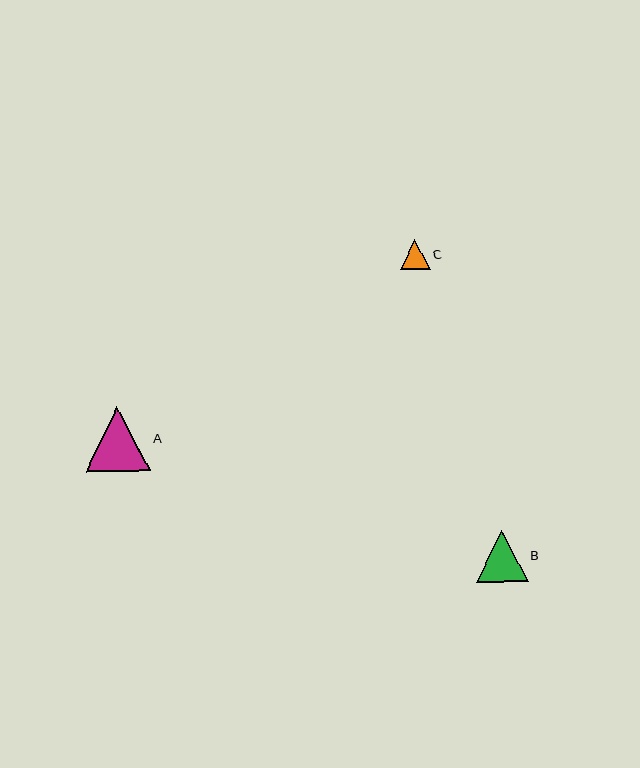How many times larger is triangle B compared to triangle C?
Triangle B is approximately 1.8 times the size of triangle C.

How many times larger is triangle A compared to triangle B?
Triangle A is approximately 1.2 times the size of triangle B.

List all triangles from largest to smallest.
From largest to smallest: A, B, C.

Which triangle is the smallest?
Triangle C is the smallest with a size of approximately 30 pixels.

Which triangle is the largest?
Triangle A is the largest with a size of approximately 65 pixels.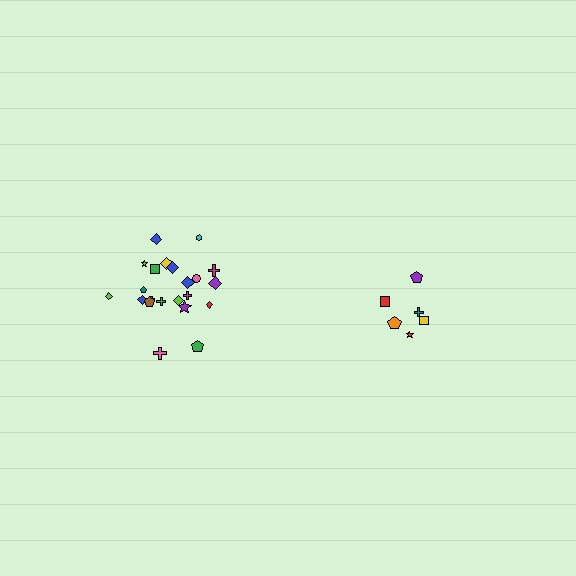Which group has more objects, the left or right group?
The left group.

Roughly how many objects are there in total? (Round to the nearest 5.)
Roughly 30 objects in total.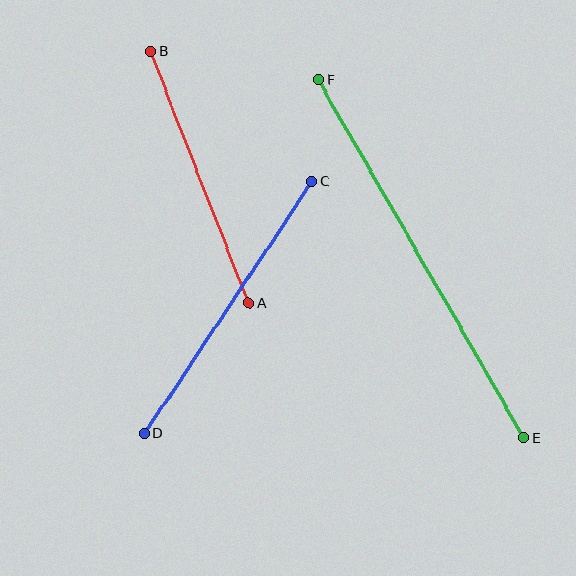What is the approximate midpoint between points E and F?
The midpoint is at approximately (421, 259) pixels.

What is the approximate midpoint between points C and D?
The midpoint is at approximately (228, 307) pixels.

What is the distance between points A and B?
The distance is approximately 270 pixels.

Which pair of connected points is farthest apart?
Points E and F are farthest apart.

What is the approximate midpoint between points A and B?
The midpoint is at approximately (200, 177) pixels.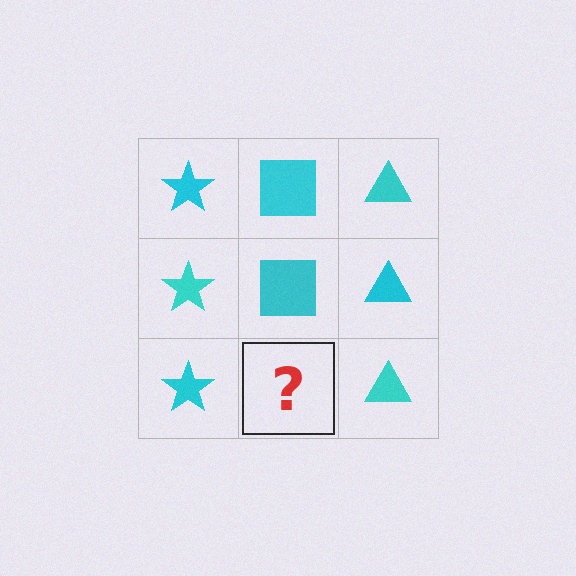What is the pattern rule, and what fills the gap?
The rule is that each column has a consistent shape. The gap should be filled with a cyan square.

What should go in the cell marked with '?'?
The missing cell should contain a cyan square.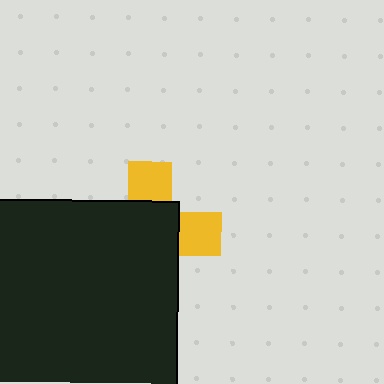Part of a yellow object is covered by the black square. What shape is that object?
It is a cross.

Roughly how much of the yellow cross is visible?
A small part of it is visible (roughly 34%).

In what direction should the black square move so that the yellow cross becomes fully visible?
The black square should move toward the lower-left. That is the shortest direction to clear the overlap and leave the yellow cross fully visible.